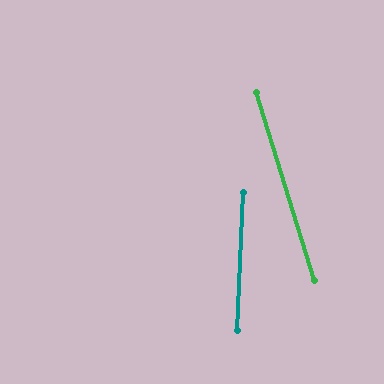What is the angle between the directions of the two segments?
Approximately 20 degrees.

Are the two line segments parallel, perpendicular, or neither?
Neither parallel nor perpendicular — they differ by about 20°.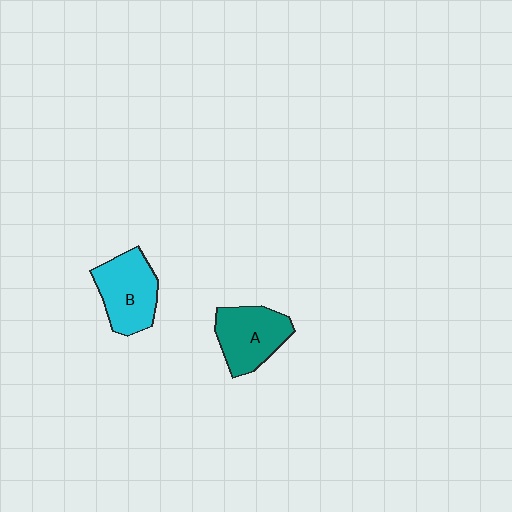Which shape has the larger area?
Shape B (cyan).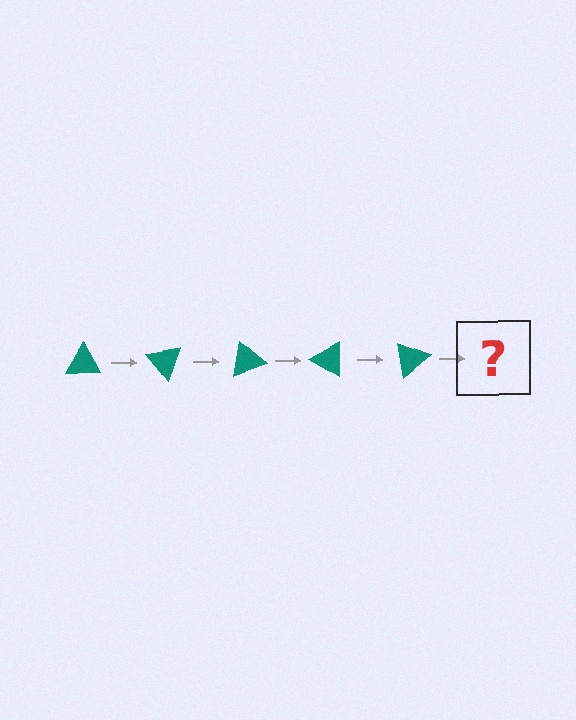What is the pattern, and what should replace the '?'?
The pattern is that the triangle rotates 50 degrees each step. The '?' should be a teal triangle rotated 250 degrees.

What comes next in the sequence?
The next element should be a teal triangle rotated 250 degrees.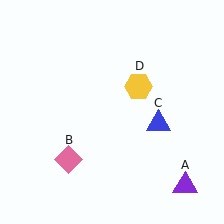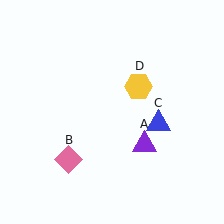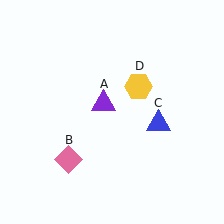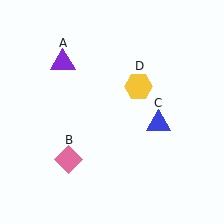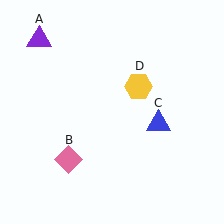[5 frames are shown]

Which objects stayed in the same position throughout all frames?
Pink diamond (object B) and blue triangle (object C) and yellow hexagon (object D) remained stationary.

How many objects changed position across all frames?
1 object changed position: purple triangle (object A).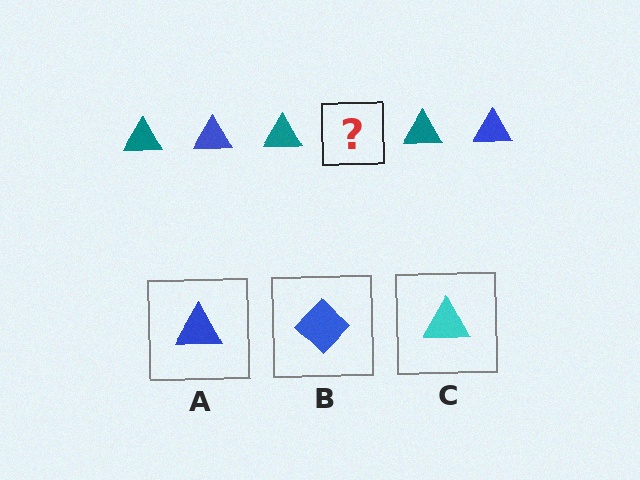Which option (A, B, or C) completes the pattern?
A.